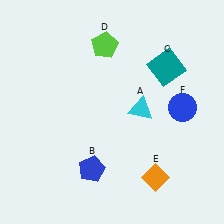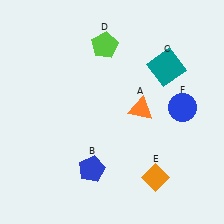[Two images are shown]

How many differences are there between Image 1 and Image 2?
There is 1 difference between the two images.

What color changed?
The triangle (A) changed from cyan in Image 1 to orange in Image 2.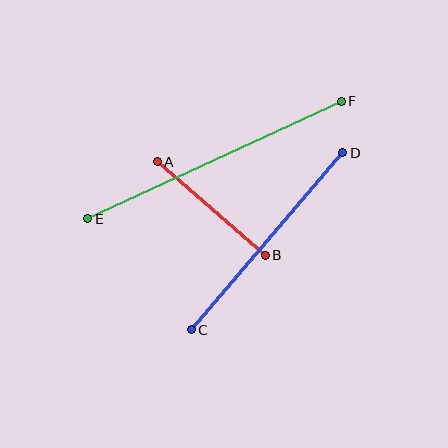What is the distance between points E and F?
The distance is approximately 279 pixels.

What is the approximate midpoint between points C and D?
The midpoint is at approximately (267, 241) pixels.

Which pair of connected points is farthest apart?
Points E and F are farthest apart.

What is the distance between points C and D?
The distance is approximately 233 pixels.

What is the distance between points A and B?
The distance is approximately 143 pixels.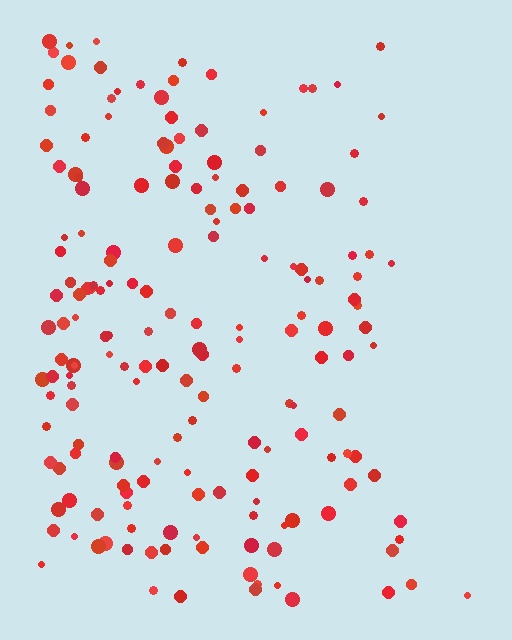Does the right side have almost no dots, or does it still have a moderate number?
Still a moderate number, just noticeably fewer than the left.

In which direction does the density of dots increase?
From right to left, with the left side densest.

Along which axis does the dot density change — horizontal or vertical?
Horizontal.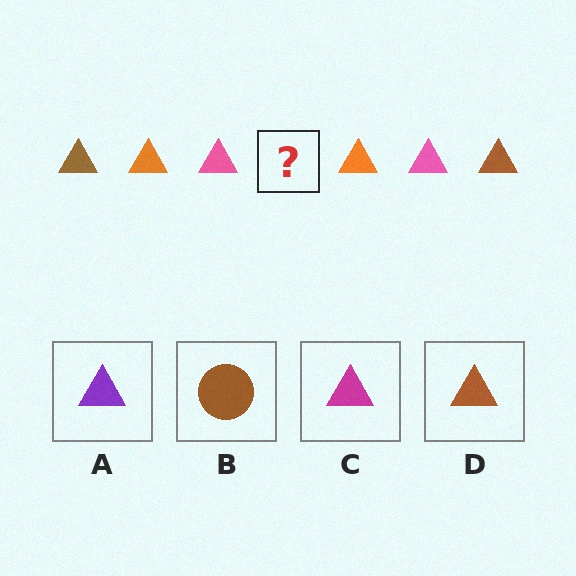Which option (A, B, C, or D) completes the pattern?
D.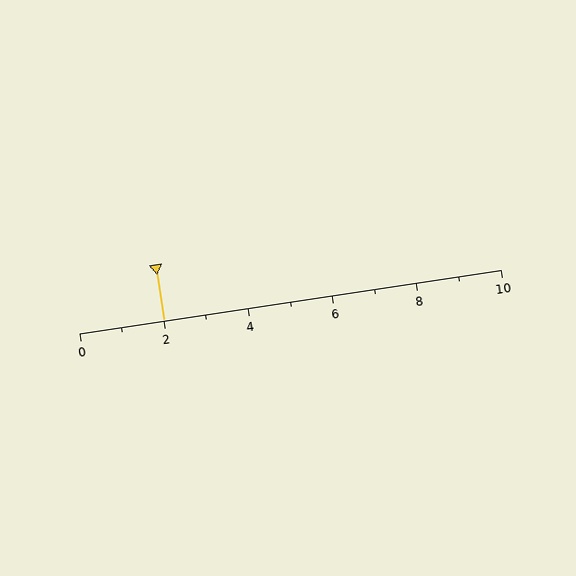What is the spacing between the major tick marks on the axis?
The major ticks are spaced 2 apart.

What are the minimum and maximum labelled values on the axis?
The axis runs from 0 to 10.